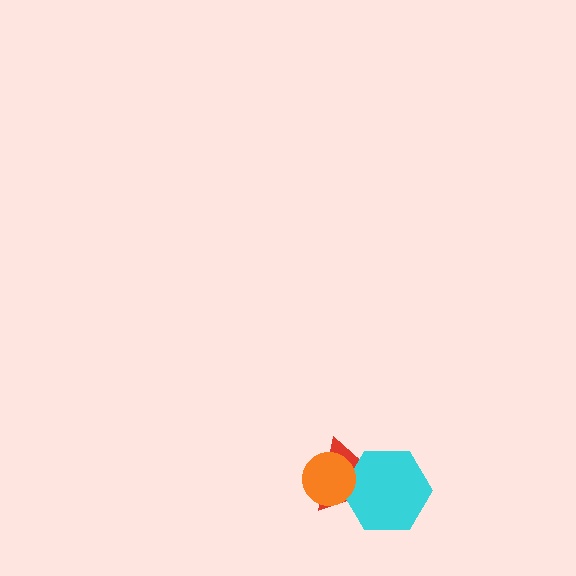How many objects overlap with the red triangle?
2 objects overlap with the red triangle.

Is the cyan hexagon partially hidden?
Yes, it is partially covered by another shape.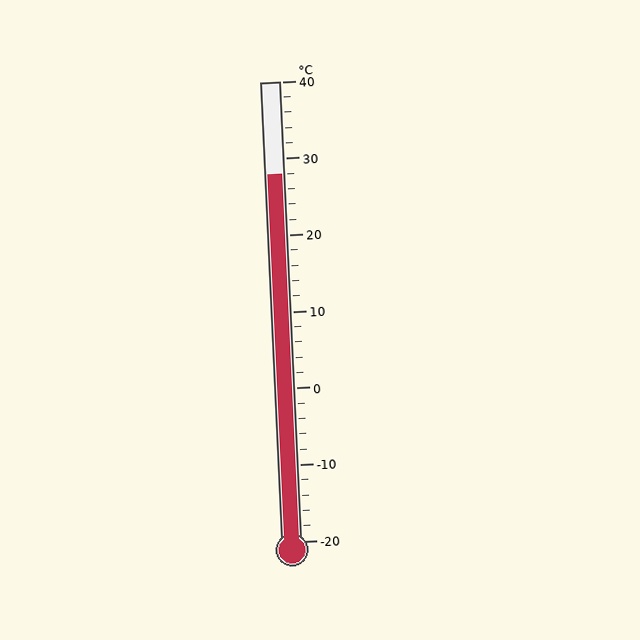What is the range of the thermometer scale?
The thermometer scale ranges from -20°C to 40°C.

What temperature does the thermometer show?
The thermometer shows approximately 28°C.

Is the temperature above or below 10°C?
The temperature is above 10°C.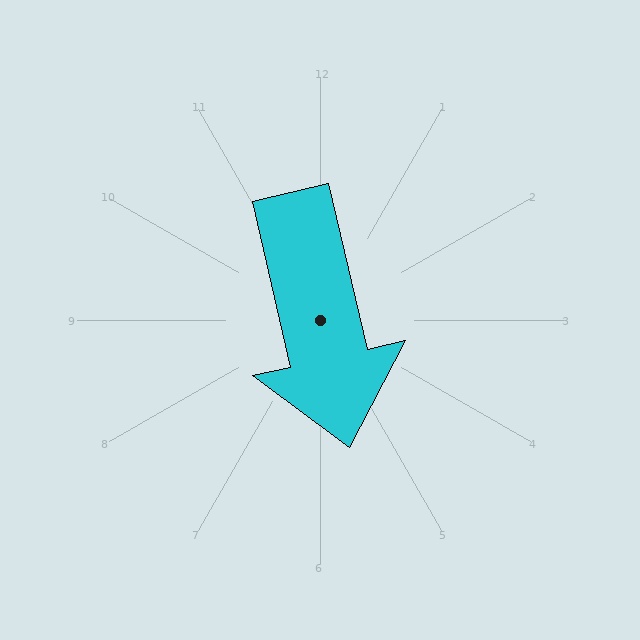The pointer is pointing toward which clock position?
Roughly 6 o'clock.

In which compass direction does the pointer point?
South.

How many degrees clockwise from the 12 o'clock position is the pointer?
Approximately 167 degrees.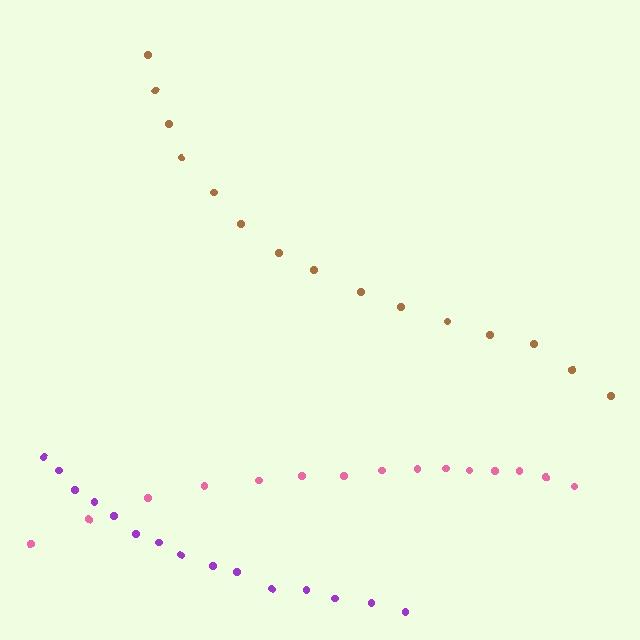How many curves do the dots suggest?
There are 3 distinct paths.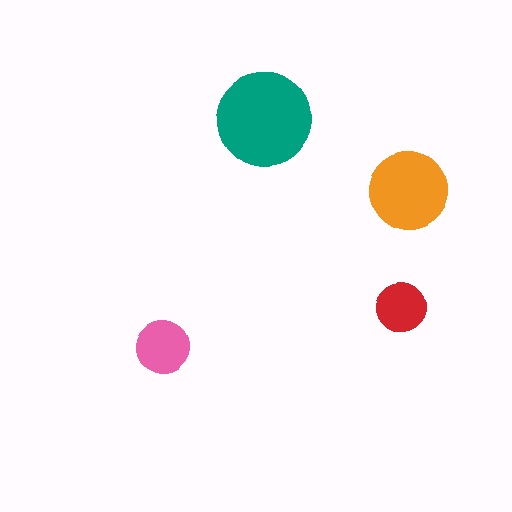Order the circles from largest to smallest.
the teal one, the orange one, the pink one, the red one.